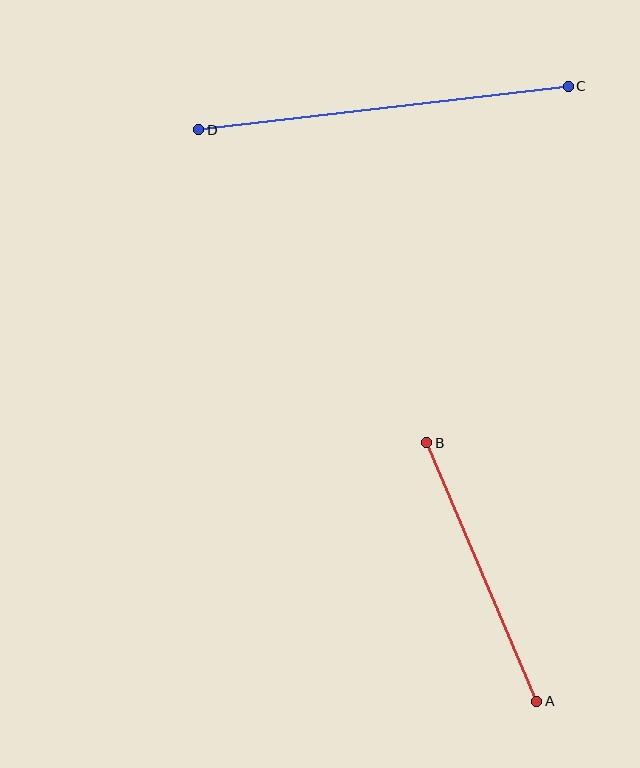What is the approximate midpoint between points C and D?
The midpoint is at approximately (384, 108) pixels.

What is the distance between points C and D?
The distance is approximately 372 pixels.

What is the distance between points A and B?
The distance is approximately 281 pixels.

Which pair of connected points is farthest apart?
Points C and D are farthest apart.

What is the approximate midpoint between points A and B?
The midpoint is at approximately (482, 572) pixels.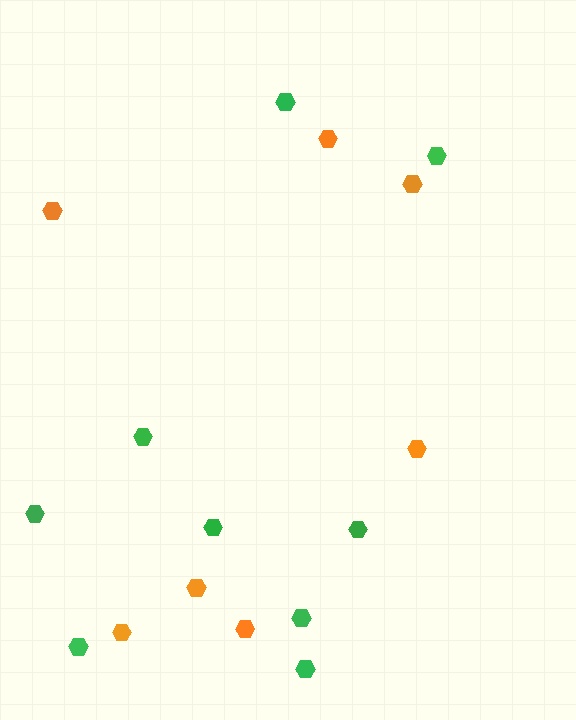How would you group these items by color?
There are 2 groups: one group of orange hexagons (7) and one group of green hexagons (9).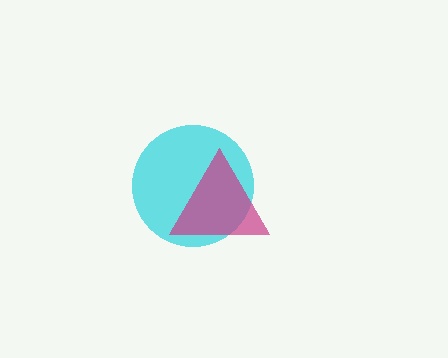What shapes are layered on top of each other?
The layered shapes are: a cyan circle, a magenta triangle.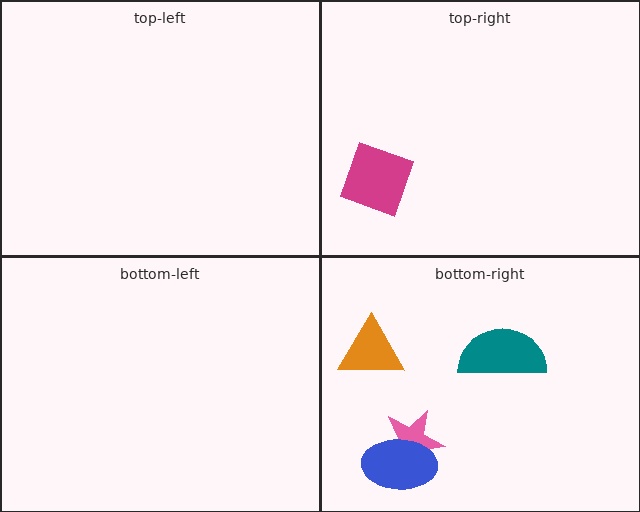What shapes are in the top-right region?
The magenta square.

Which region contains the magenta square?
The top-right region.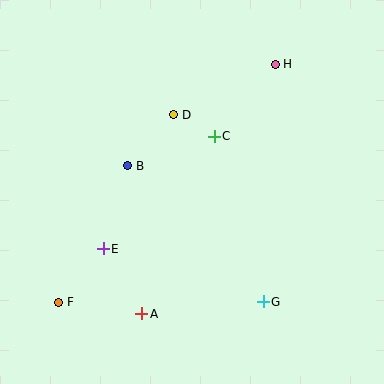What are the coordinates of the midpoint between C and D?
The midpoint between C and D is at (194, 126).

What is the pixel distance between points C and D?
The distance between C and D is 46 pixels.